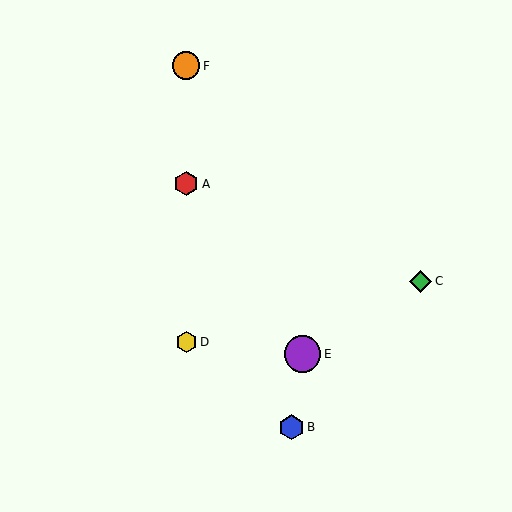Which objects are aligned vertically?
Objects A, D, F are aligned vertically.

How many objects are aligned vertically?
3 objects (A, D, F) are aligned vertically.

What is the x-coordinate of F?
Object F is at x≈186.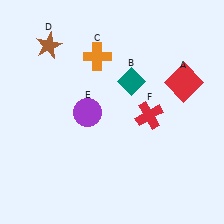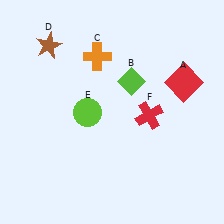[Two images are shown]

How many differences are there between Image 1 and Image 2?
There are 2 differences between the two images.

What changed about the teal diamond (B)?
In Image 1, B is teal. In Image 2, it changed to lime.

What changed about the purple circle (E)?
In Image 1, E is purple. In Image 2, it changed to lime.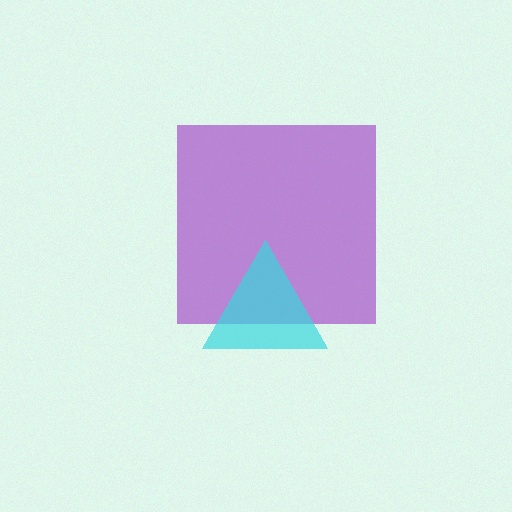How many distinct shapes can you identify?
There are 2 distinct shapes: a purple square, a cyan triangle.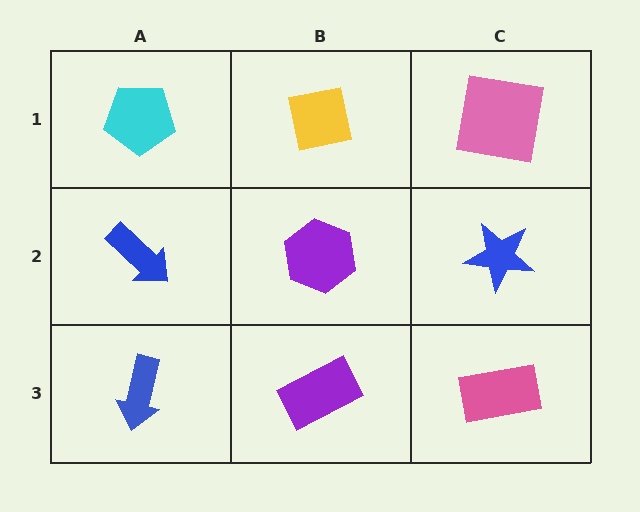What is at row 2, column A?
A blue arrow.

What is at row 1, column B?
A yellow square.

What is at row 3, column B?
A purple rectangle.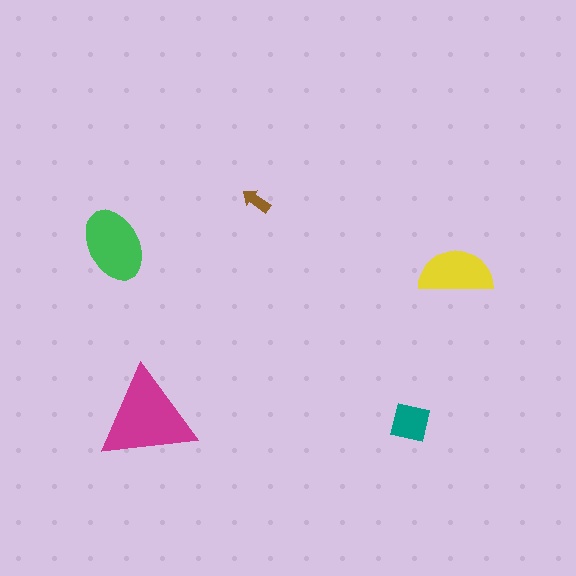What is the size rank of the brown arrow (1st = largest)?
5th.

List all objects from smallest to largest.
The brown arrow, the teal square, the yellow semicircle, the green ellipse, the magenta triangle.